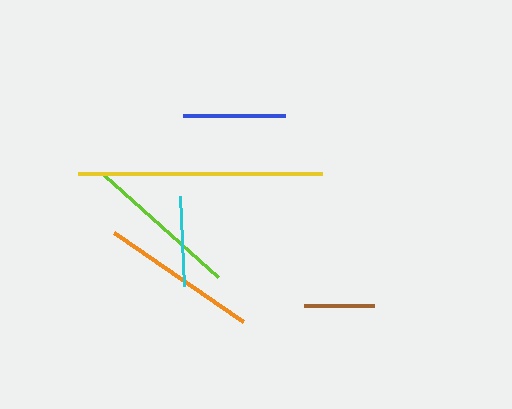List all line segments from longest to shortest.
From longest to shortest: yellow, orange, lime, blue, cyan, brown.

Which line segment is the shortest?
The brown line is the shortest at approximately 70 pixels.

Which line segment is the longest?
The yellow line is the longest at approximately 244 pixels.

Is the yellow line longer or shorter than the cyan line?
The yellow line is longer than the cyan line.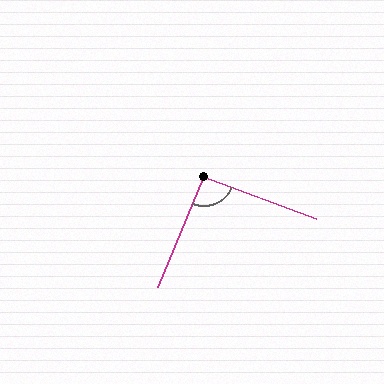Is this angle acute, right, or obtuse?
It is approximately a right angle.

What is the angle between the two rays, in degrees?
Approximately 92 degrees.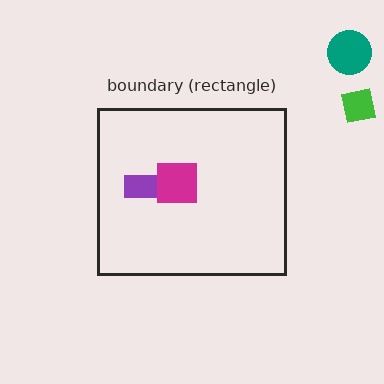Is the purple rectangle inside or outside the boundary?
Inside.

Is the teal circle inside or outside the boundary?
Outside.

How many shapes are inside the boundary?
2 inside, 2 outside.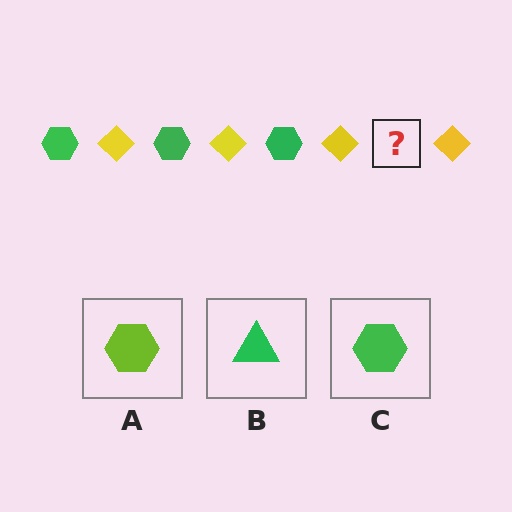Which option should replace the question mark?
Option C.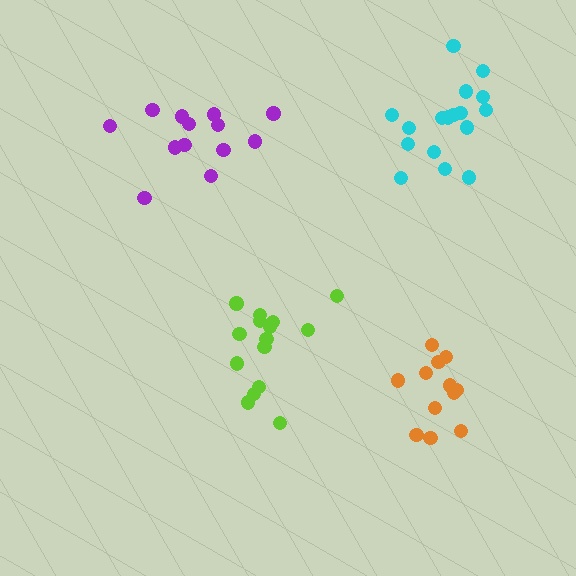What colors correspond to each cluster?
The clusters are colored: lime, purple, cyan, orange.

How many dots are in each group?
Group 1: 15 dots, Group 2: 13 dots, Group 3: 17 dots, Group 4: 12 dots (57 total).